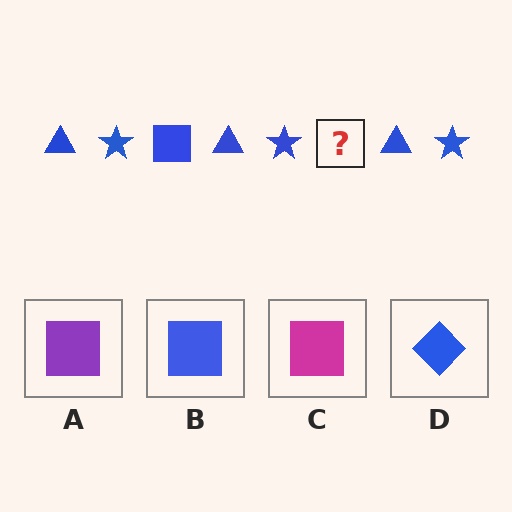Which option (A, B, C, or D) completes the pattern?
B.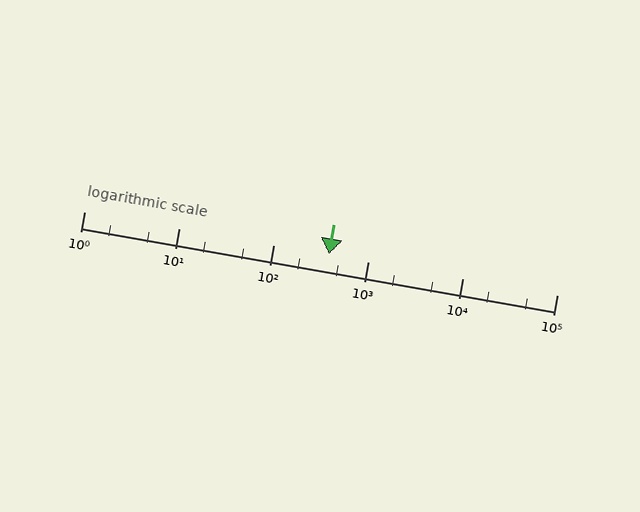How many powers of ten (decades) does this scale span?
The scale spans 5 decades, from 1 to 100000.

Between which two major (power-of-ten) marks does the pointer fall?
The pointer is between 100 and 1000.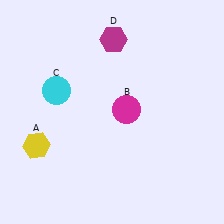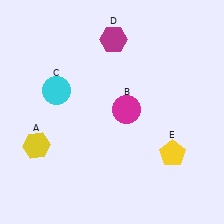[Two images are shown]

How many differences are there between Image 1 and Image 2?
There is 1 difference between the two images.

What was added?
A yellow pentagon (E) was added in Image 2.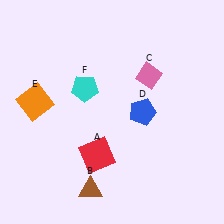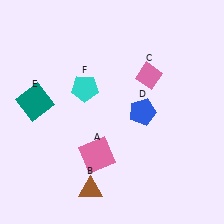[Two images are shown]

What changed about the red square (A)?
In Image 1, A is red. In Image 2, it changed to pink.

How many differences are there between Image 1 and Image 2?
There are 2 differences between the two images.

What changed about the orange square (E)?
In Image 1, E is orange. In Image 2, it changed to teal.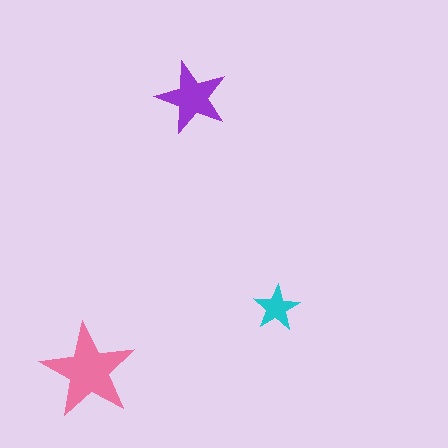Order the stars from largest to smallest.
the pink one, the purple one, the cyan one.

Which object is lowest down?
The pink star is bottommost.